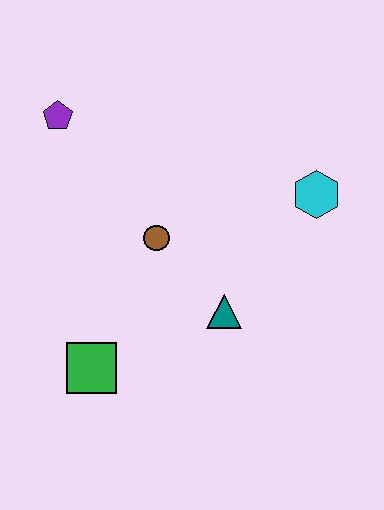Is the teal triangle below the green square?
No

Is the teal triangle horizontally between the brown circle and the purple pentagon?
No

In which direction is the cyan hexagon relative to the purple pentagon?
The cyan hexagon is to the right of the purple pentagon.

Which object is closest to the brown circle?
The teal triangle is closest to the brown circle.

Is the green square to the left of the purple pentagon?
No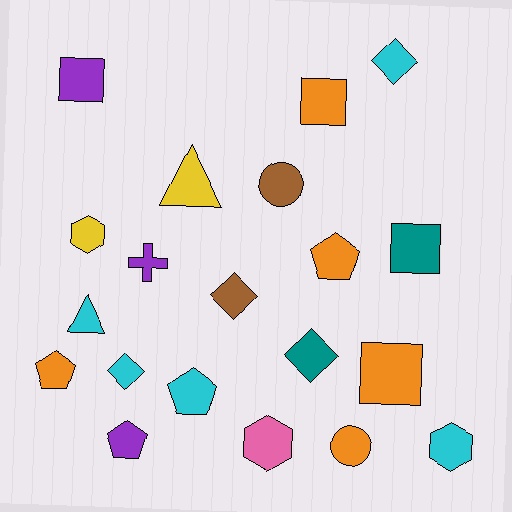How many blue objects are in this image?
There are no blue objects.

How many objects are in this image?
There are 20 objects.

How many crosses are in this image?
There is 1 cross.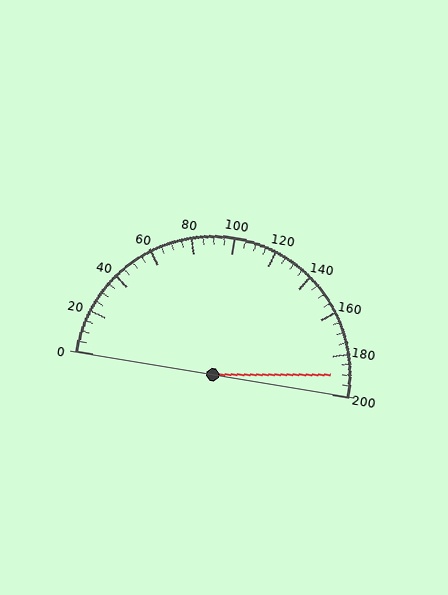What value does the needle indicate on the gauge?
The needle indicates approximately 190.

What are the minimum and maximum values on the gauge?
The gauge ranges from 0 to 200.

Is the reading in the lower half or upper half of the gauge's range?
The reading is in the upper half of the range (0 to 200).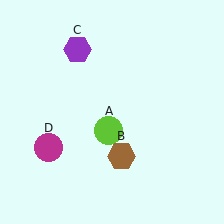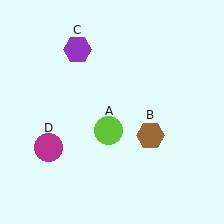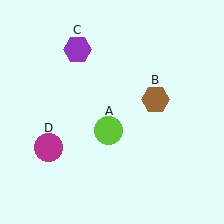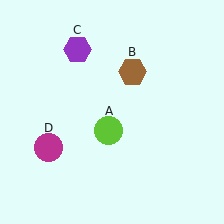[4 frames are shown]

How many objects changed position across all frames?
1 object changed position: brown hexagon (object B).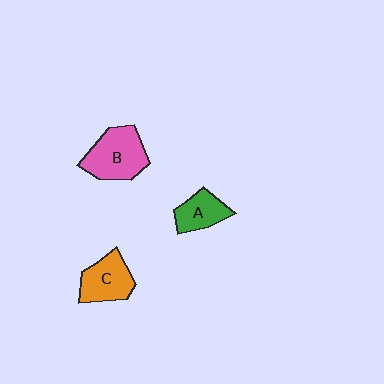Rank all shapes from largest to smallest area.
From largest to smallest: B (pink), C (orange), A (green).